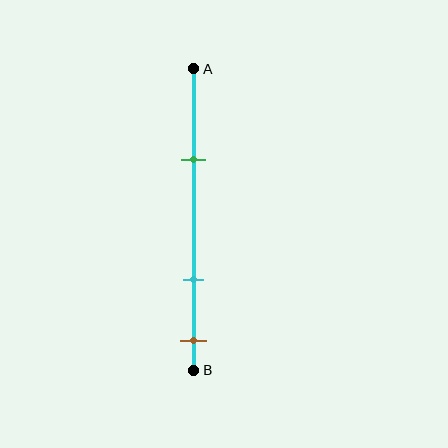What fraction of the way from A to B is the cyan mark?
The cyan mark is approximately 70% (0.7) of the way from A to B.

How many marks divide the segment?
There are 3 marks dividing the segment.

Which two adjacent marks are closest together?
The cyan and brown marks are the closest adjacent pair.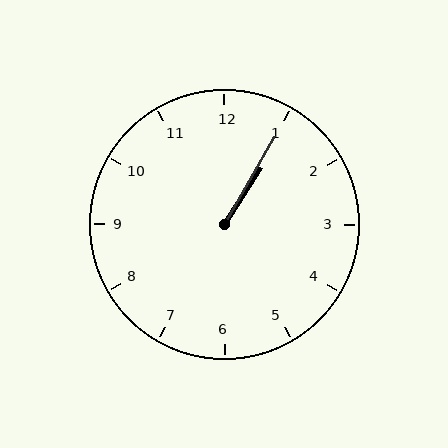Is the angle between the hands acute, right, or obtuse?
It is acute.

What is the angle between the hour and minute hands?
Approximately 2 degrees.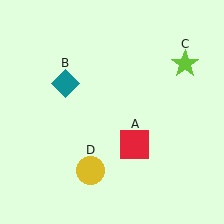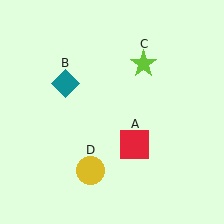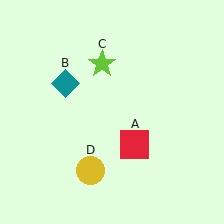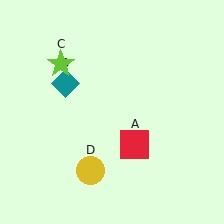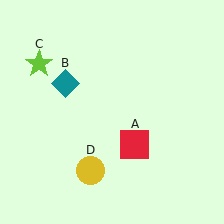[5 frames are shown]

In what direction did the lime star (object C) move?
The lime star (object C) moved left.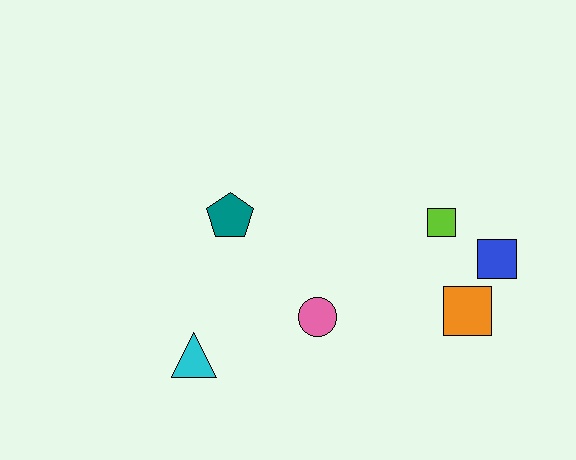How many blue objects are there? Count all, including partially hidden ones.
There is 1 blue object.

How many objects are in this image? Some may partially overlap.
There are 6 objects.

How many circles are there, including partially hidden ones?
There is 1 circle.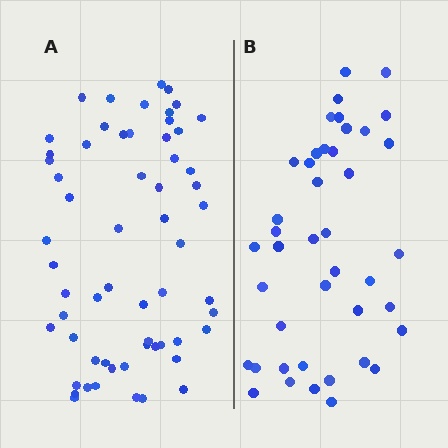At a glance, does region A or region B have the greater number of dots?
Region A (the left region) has more dots.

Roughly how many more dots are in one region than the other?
Region A has approximately 20 more dots than region B.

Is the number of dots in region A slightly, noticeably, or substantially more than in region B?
Region A has noticeably more, but not dramatically so. The ratio is roughly 1.4 to 1.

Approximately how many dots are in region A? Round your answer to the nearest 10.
About 60 dots.